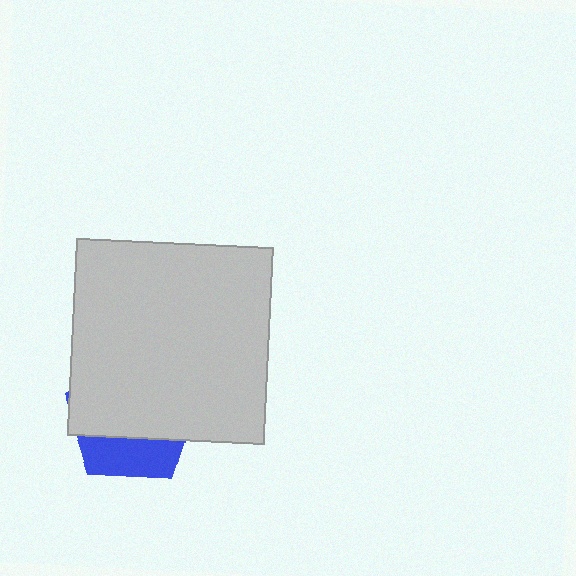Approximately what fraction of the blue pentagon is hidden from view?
Roughly 70% of the blue pentagon is hidden behind the light gray square.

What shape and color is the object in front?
The object in front is a light gray square.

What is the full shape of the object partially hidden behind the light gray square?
The partially hidden object is a blue pentagon.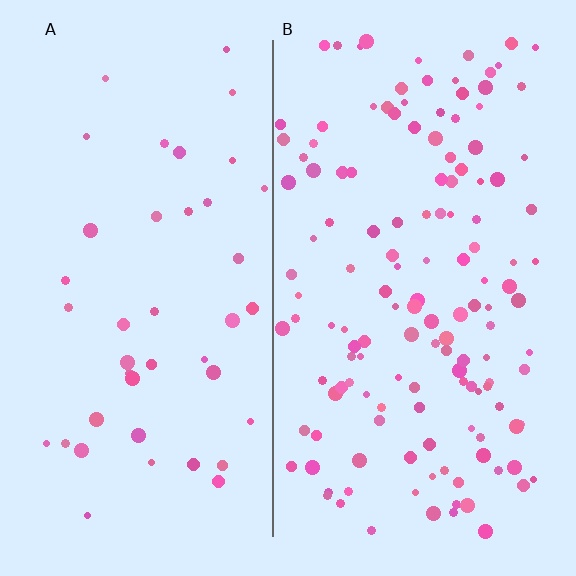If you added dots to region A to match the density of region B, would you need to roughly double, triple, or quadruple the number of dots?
Approximately triple.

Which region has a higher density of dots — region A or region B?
B (the right).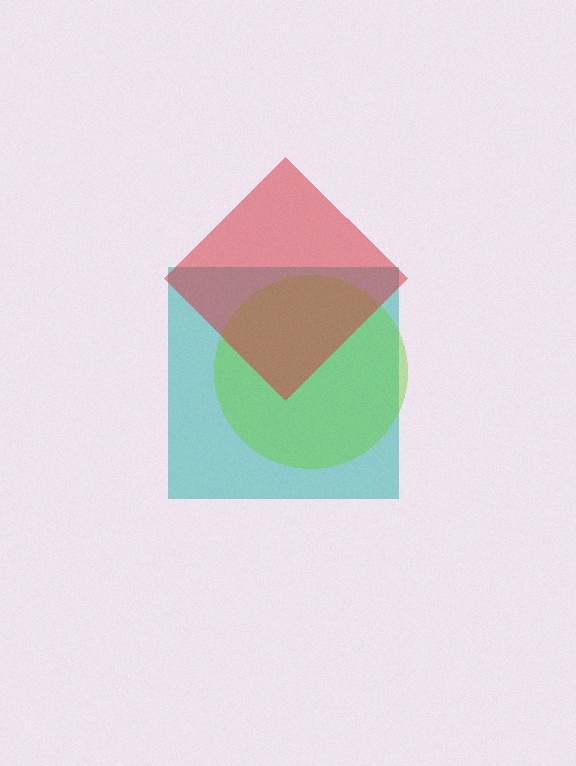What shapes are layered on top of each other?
The layered shapes are: a teal square, a lime circle, a red diamond.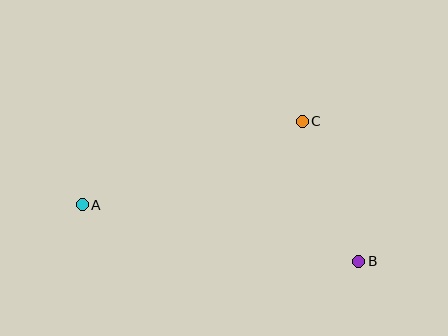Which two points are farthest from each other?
Points A and B are farthest from each other.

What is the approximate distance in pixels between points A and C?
The distance between A and C is approximately 235 pixels.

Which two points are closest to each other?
Points B and C are closest to each other.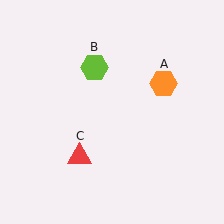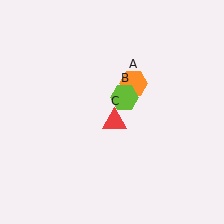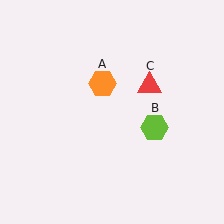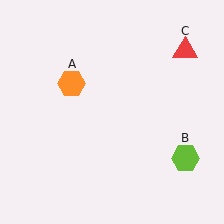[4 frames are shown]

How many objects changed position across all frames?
3 objects changed position: orange hexagon (object A), lime hexagon (object B), red triangle (object C).